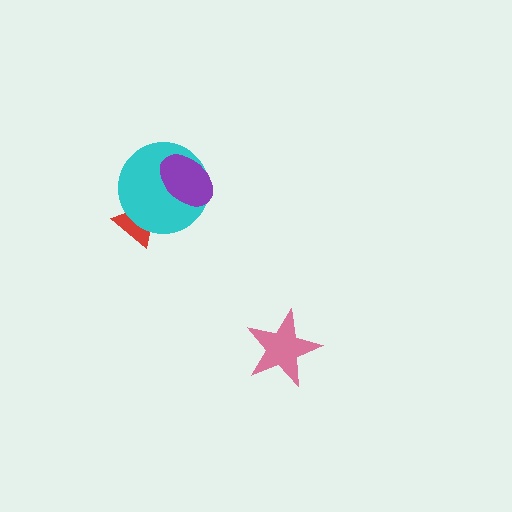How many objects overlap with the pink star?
0 objects overlap with the pink star.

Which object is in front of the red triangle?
The cyan circle is in front of the red triangle.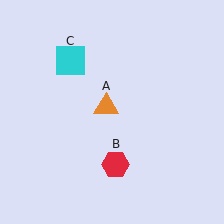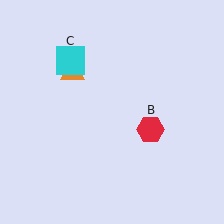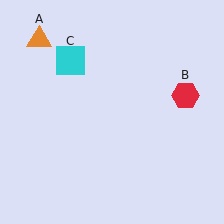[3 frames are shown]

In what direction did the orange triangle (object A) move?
The orange triangle (object A) moved up and to the left.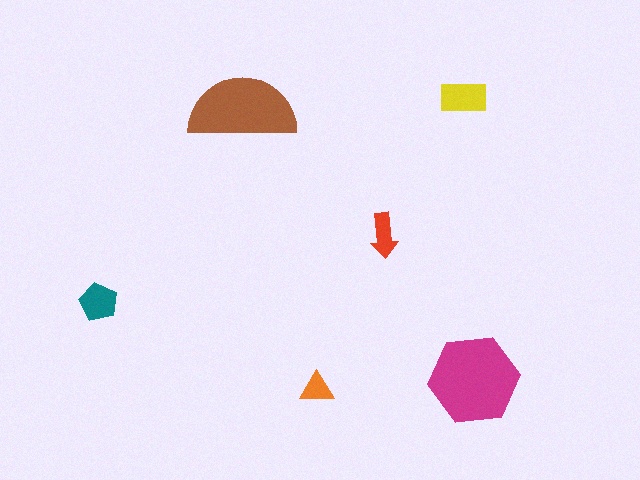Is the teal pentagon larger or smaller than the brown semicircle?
Smaller.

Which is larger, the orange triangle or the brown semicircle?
The brown semicircle.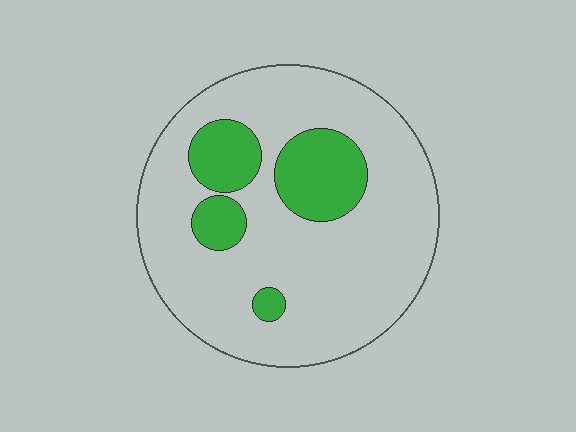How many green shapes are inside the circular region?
4.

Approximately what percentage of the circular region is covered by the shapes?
Approximately 20%.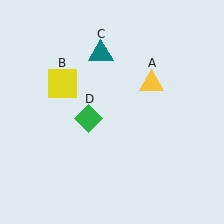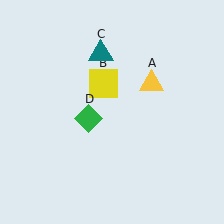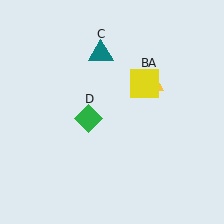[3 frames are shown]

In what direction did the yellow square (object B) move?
The yellow square (object B) moved right.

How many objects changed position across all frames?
1 object changed position: yellow square (object B).